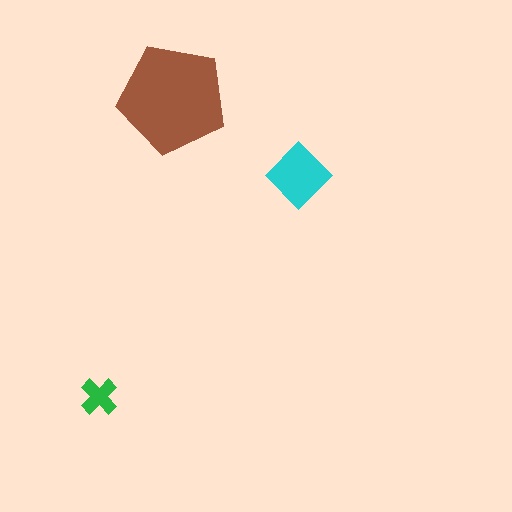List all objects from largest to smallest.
The brown pentagon, the cyan diamond, the green cross.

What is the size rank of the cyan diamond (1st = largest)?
2nd.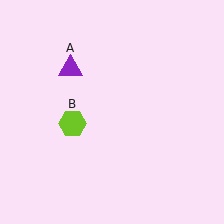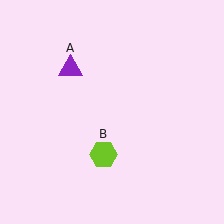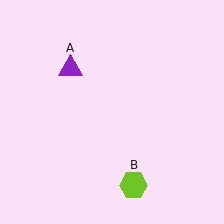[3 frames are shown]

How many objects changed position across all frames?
1 object changed position: lime hexagon (object B).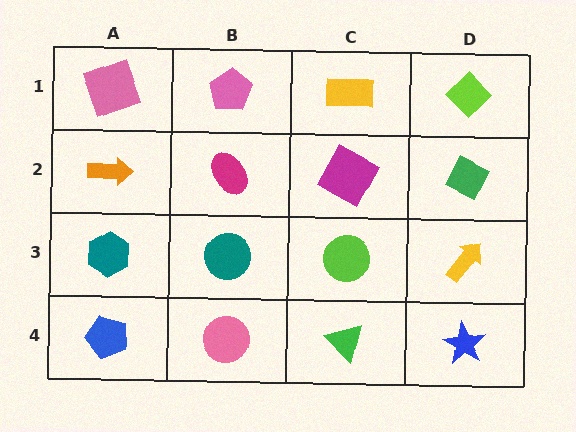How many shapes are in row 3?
4 shapes.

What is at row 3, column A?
A teal hexagon.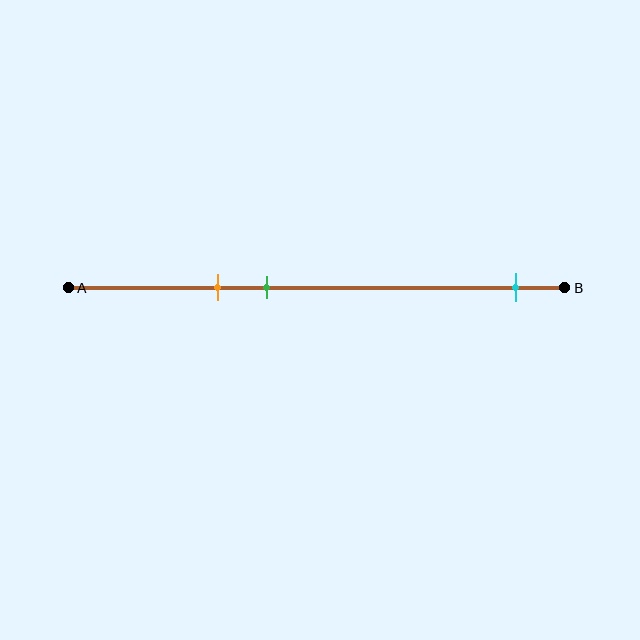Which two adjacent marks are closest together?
The orange and green marks are the closest adjacent pair.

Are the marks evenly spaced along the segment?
No, the marks are not evenly spaced.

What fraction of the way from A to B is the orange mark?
The orange mark is approximately 30% (0.3) of the way from A to B.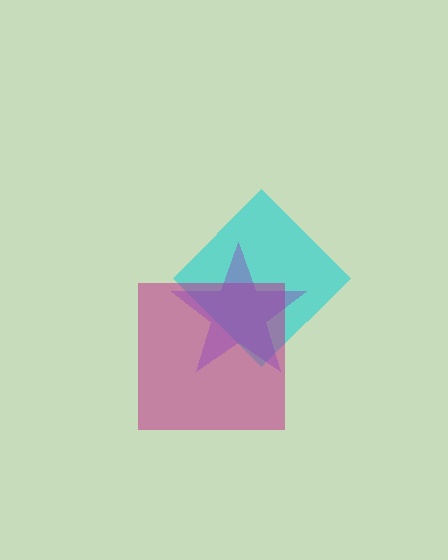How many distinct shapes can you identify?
There are 3 distinct shapes: a cyan diamond, a magenta square, a purple star.